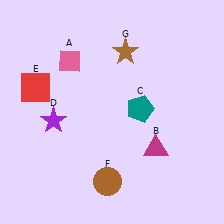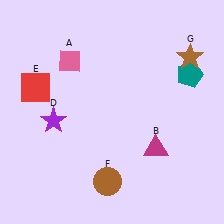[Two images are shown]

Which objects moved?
The objects that moved are: the teal pentagon (C), the brown star (G).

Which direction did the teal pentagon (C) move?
The teal pentagon (C) moved right.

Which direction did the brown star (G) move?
The brown star (G) moved right.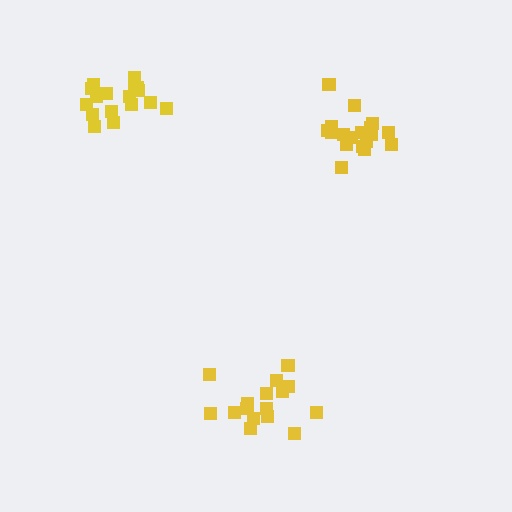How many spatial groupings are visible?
There are 3 spatial groupings.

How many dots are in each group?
Group 1: 17 dots, Group 2: 16 dots, Group 3: 18 dots (51 total).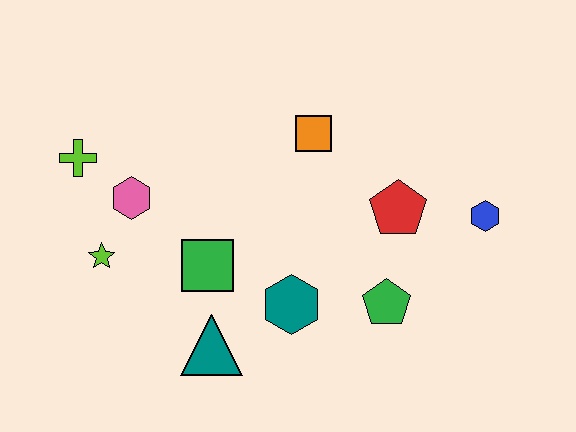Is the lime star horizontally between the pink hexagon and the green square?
No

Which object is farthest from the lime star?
The blue hexagon is farthest from the lime star.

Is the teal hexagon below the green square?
Yes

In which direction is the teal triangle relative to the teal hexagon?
The teal triangle is to the left of the teal hexagon.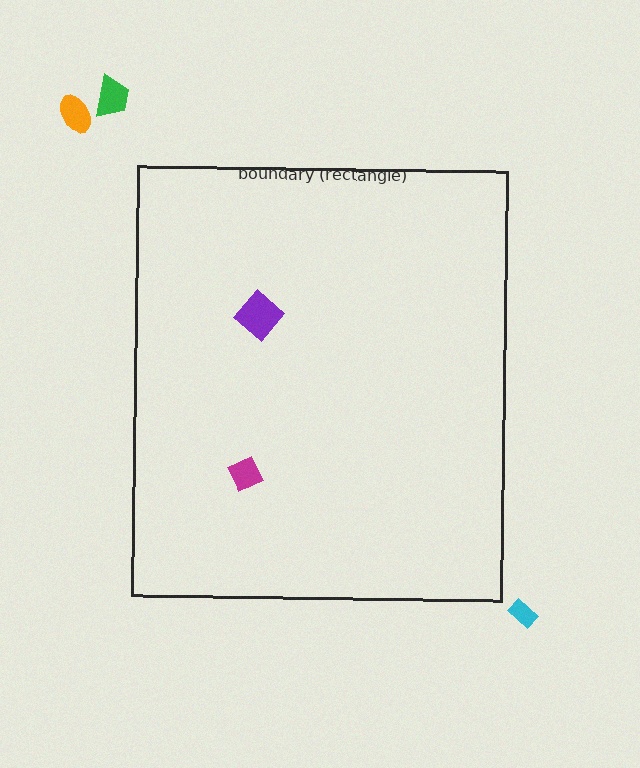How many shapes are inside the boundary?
2 inside, 3 outside.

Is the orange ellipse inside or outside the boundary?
Outside.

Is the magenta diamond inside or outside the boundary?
Inside.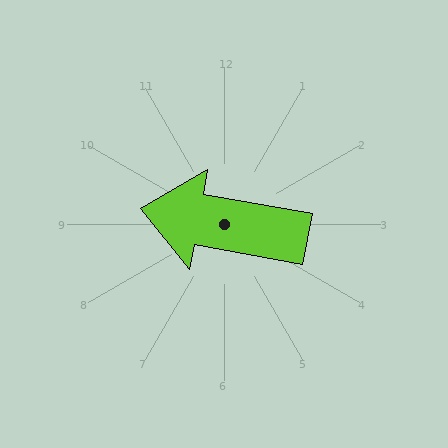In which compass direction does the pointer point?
West.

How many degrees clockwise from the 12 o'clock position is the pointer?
Approximately 280 degrees.